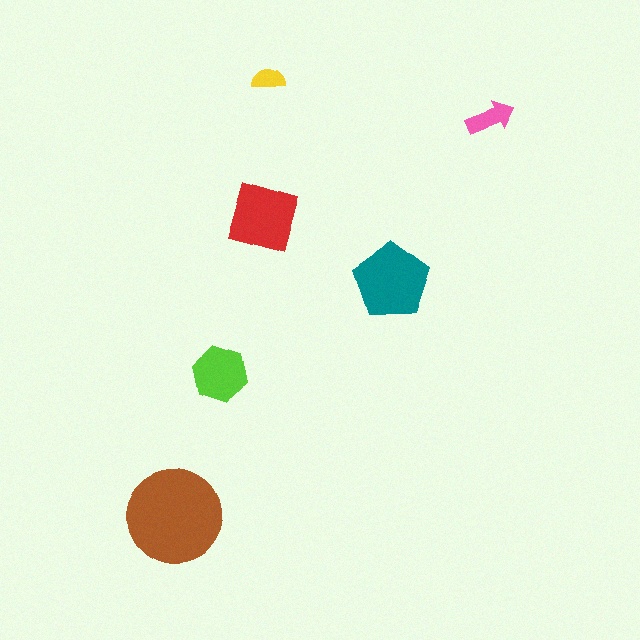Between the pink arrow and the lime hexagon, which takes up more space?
The lime hexagon.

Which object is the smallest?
The yellow semicircle.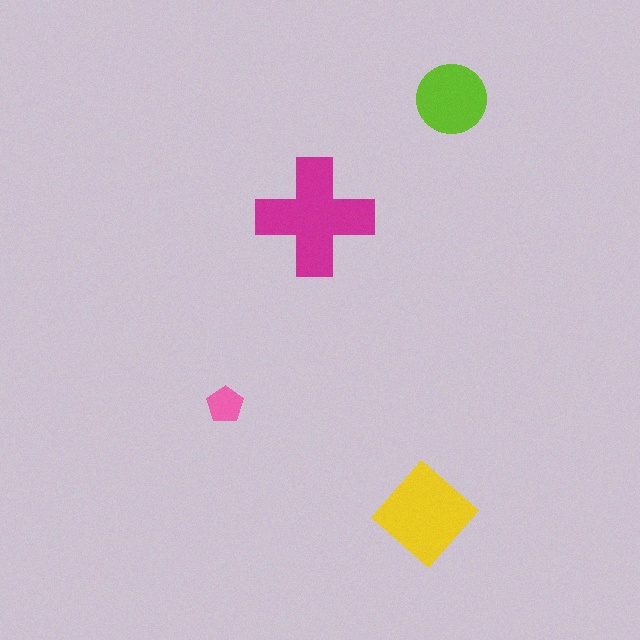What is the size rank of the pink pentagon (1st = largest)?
4th.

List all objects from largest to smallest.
The magenta cross, the yellow diamond, the lime circle, the pink pentagon.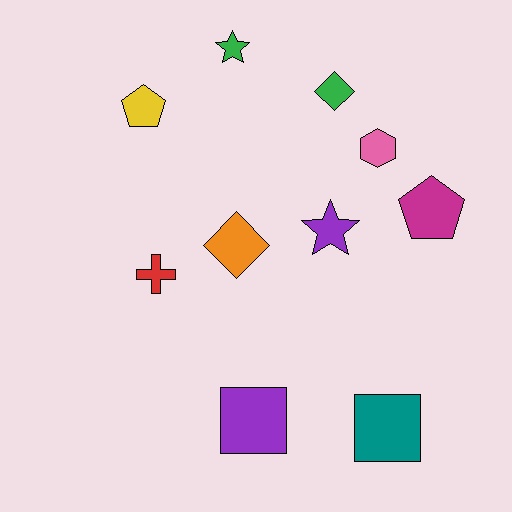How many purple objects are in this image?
There are 2 purple objects.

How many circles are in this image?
There are no circles.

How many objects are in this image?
There are 10 objects.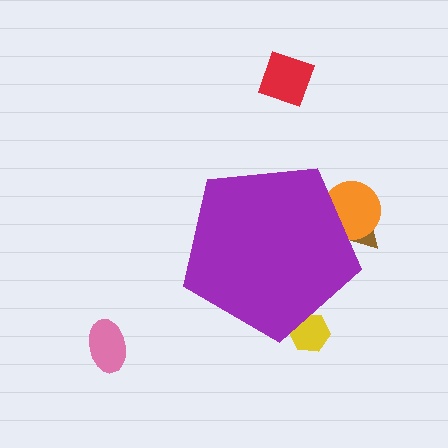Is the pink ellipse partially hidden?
No, the pink ellipse is fully visible.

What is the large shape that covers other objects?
A purple pentagon.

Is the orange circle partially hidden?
Yes, the orange circle is partially hidden behind the purple pentagon.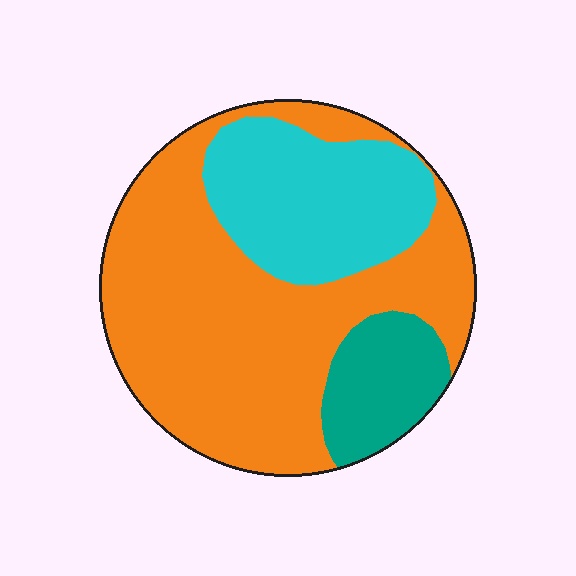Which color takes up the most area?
Orange, at roughly 60%.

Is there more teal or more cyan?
Cyan.